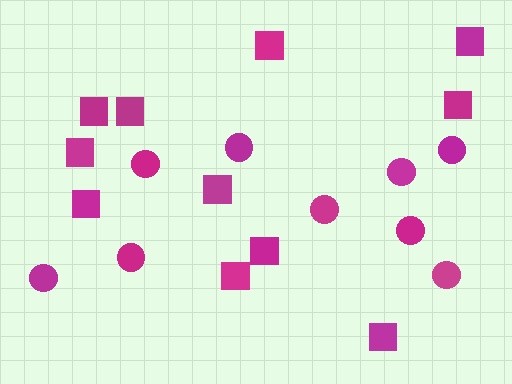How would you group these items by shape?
There are 2 groups: one group of squares (11) and one group of circles (9).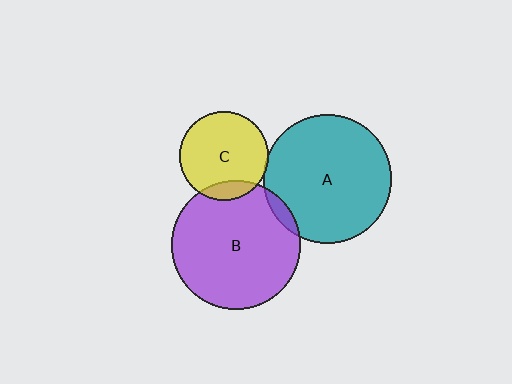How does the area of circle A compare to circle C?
Approximately 2.1 times.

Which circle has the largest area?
Circle B (purple).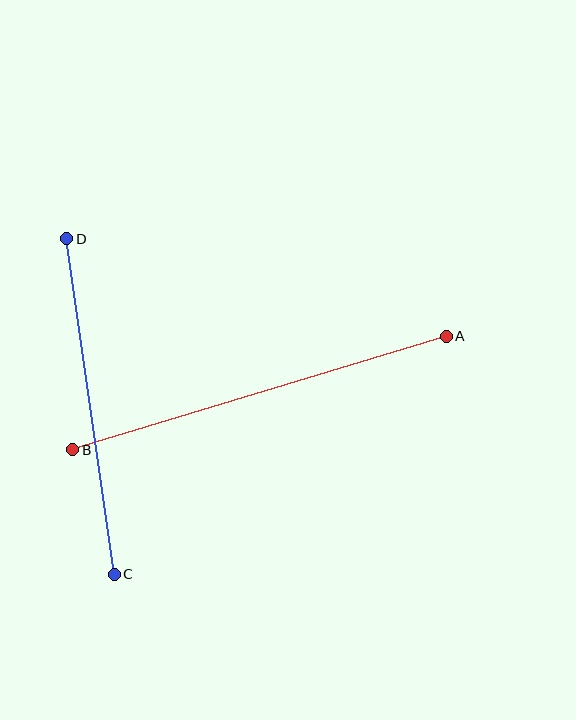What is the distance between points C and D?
The distance is approximately 339 pixels.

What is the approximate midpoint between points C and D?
The midpoint is at approximately (90, 407) pixels.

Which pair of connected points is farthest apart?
Points A and B are farthest apart.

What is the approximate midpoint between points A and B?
The midpoint is at approximately (260, 393) pixels.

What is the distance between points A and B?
The distance is approximately 390 pixels.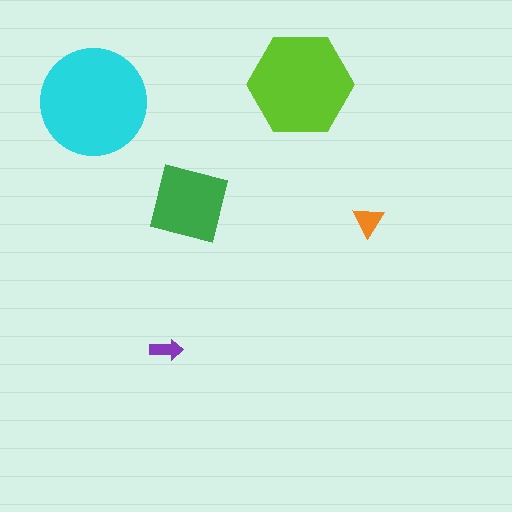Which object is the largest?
The cyan circle.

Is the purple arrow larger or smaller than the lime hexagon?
Smaller.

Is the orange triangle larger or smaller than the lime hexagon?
Smaller.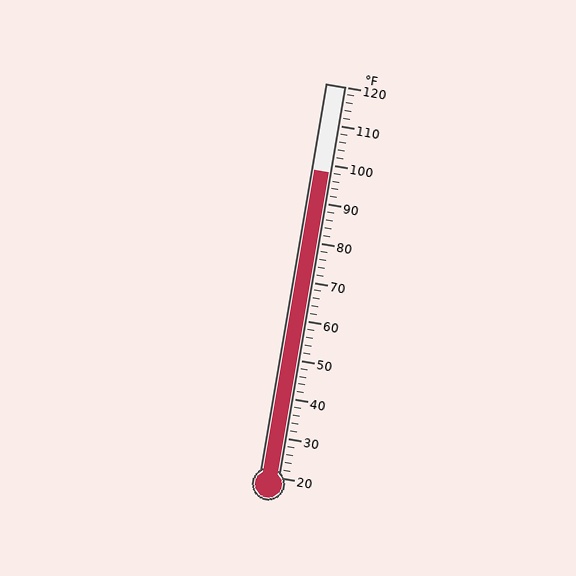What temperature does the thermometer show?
The thermometer shows approximately 98°F.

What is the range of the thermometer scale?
The thermometer scale ranges from 20°F to 120°F.